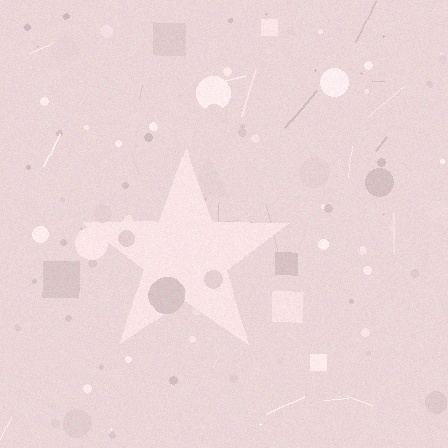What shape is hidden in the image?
A star is hidden in the image.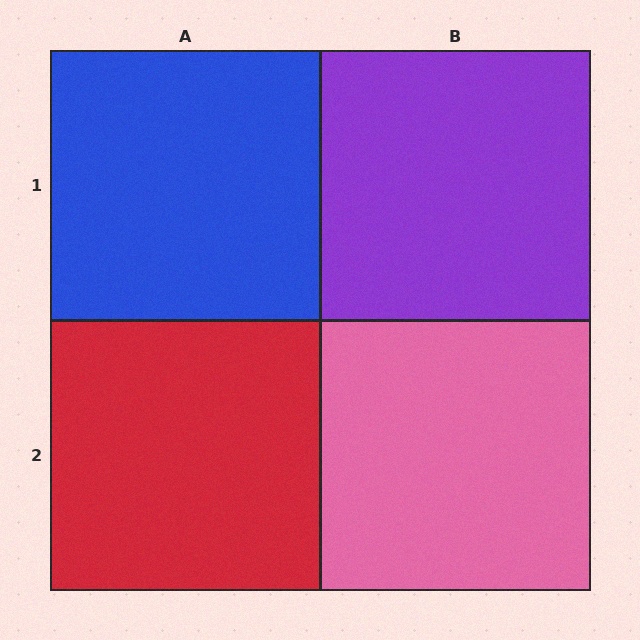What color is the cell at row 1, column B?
Purple.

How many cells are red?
1 cell is red.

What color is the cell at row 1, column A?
Blue.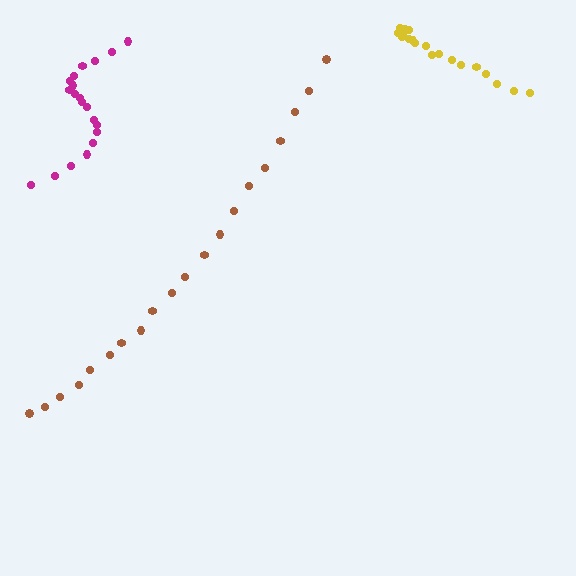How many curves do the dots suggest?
There are 3 distinct paths.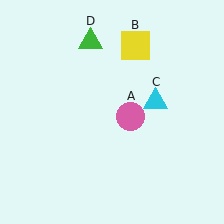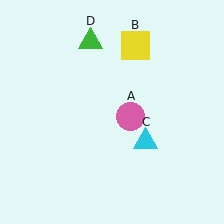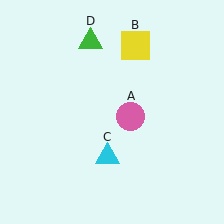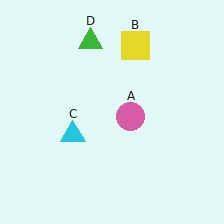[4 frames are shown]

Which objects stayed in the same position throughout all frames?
Pink circle (object A) and yellow square (object B) and green triangle (object D) remained stationary.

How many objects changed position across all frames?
1 object changed position: cyan triangle (object C).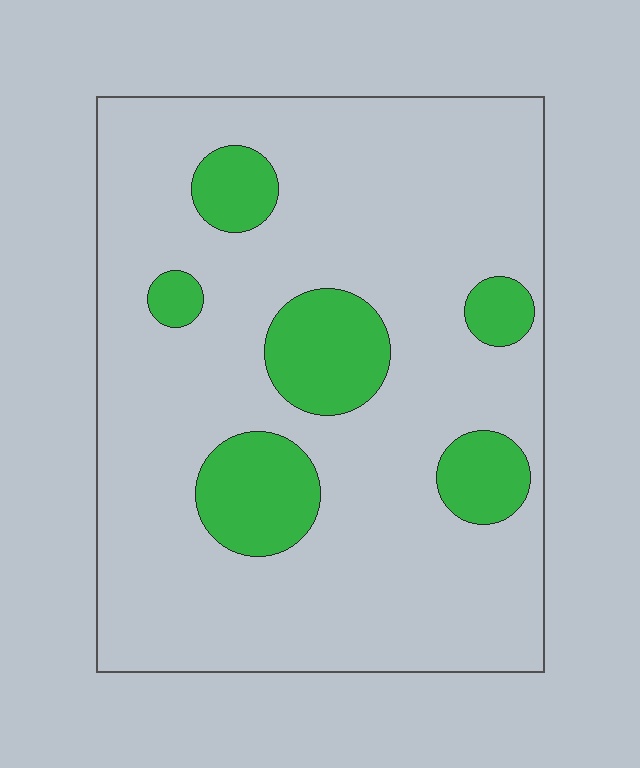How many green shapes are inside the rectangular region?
6.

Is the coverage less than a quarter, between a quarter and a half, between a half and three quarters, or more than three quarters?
Less than a quarter.